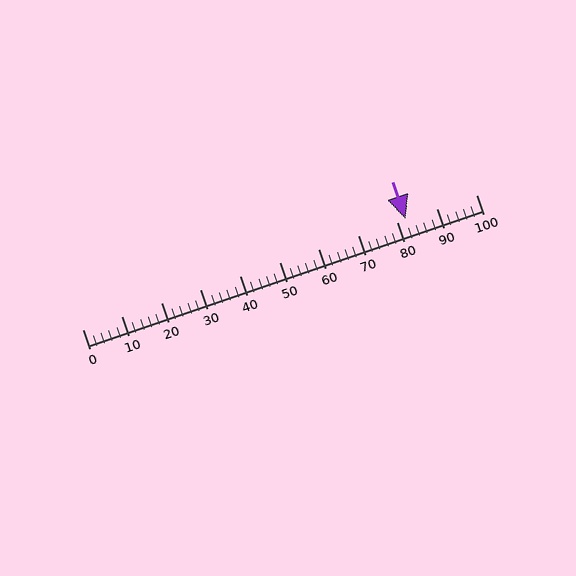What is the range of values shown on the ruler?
The ruler shows values from 0 to 100.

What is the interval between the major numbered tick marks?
The major tick marks are spaced 10 units apart.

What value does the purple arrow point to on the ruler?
The purple arrow points to approximately 82.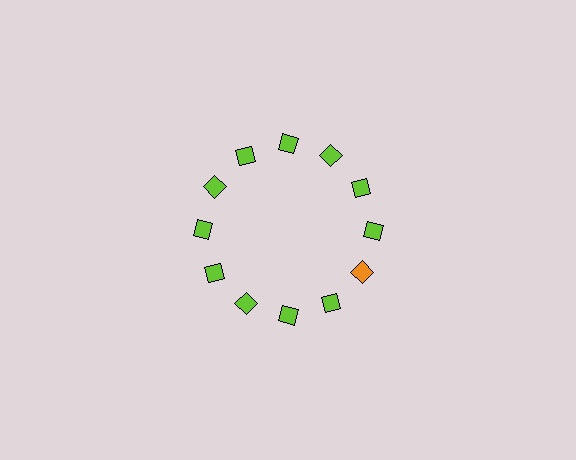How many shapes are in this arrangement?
There are 12 shapes arranged in a ring pattern.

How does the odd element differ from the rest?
It has a different color: orange instead of lime.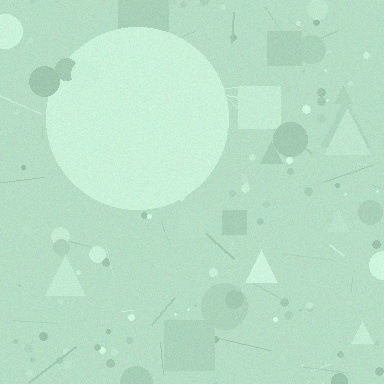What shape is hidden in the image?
A circle is hidden in the image.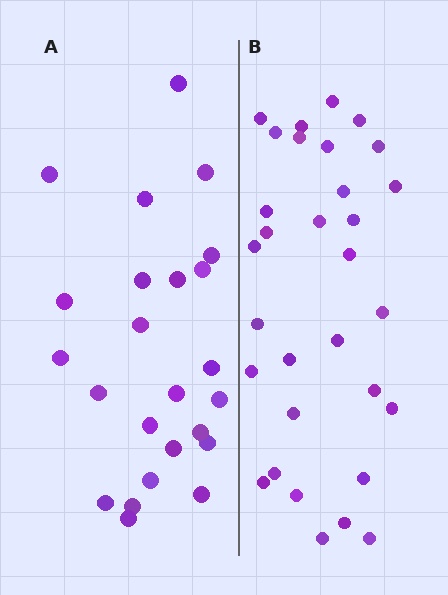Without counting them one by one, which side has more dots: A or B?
Region B (the right region) has more dots.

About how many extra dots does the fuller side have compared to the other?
Region B has roughly 8 or so more dots than region A.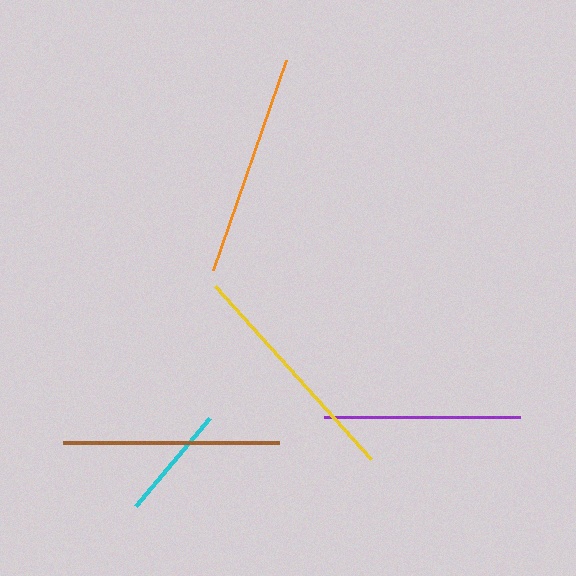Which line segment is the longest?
The yellow line is the longest at approximately 234 pixels.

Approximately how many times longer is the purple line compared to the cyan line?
The purple line is approximately 1.7 times the length of the cyan line.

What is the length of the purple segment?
The purple segment is approximately 196 pixels long.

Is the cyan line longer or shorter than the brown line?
The brown line is longer than the cyan line.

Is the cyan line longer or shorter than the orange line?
The orange line is longer than the cyan line.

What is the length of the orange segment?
The orange segment is approximately 221 pixels long.